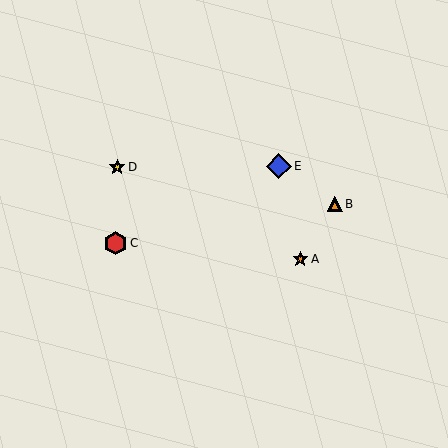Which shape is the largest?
The blue diamond (labeled E) is the largest.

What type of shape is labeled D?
Shape D is a yellow star.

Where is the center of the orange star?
The center of the orange star is at (300, 259).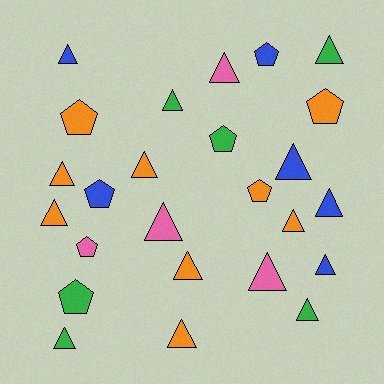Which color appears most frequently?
Orange, with 9 objects.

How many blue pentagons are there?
There are 2 blue pentagons.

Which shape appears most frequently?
Triangle, with 17 objects.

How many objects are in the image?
There are 25 objects.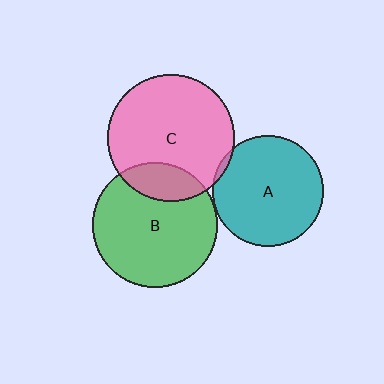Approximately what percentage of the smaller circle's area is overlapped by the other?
Approximately 20%.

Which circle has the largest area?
Circle C (pink).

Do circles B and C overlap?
Yes.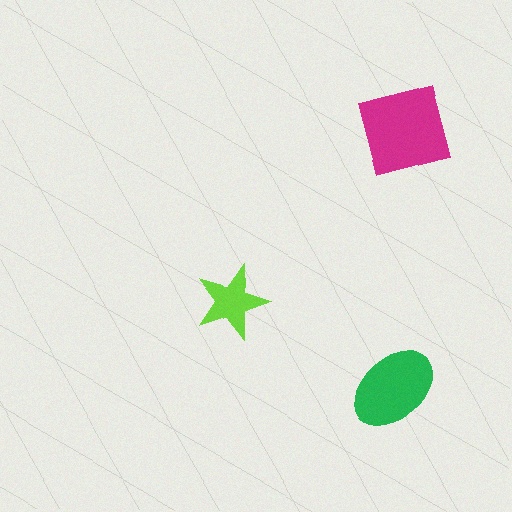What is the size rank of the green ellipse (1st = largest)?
2nd.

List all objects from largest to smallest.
The magenta square, the green ellipse, the lime star.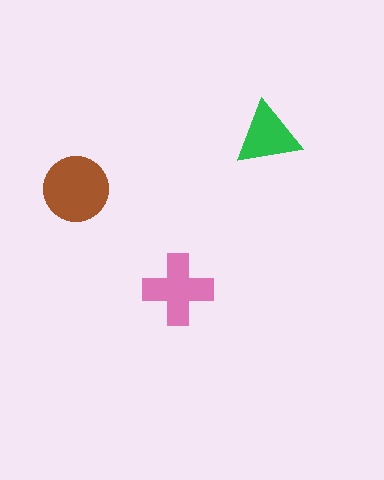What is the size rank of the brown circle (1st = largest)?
1st.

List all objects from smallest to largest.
The green triangle, the pink cross, the brown circle.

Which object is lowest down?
The pink cross is bottommost.